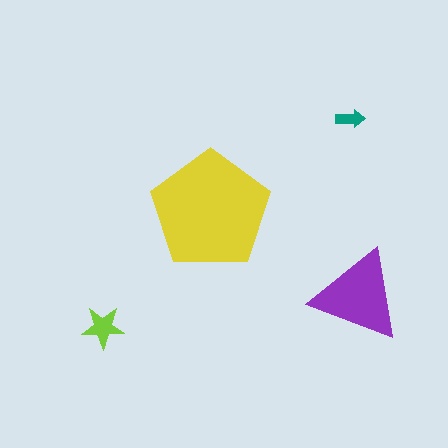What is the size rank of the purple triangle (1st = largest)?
2nd.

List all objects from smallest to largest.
The teal arrow, the lime star, the purple triangle, the yellow pentagon.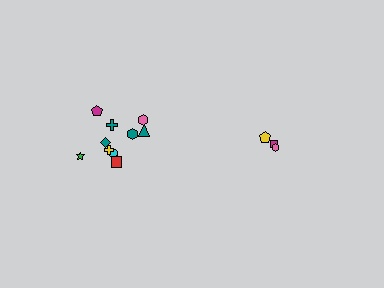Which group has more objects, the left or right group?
The left group.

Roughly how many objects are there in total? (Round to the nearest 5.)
Roughly 15 objects in total.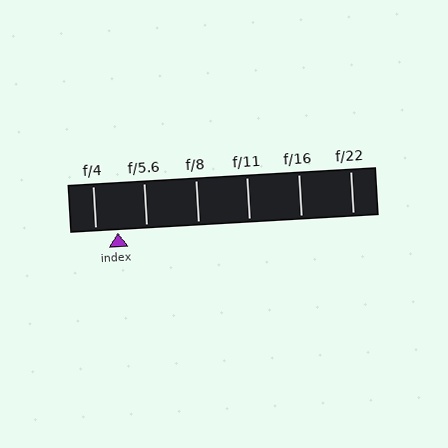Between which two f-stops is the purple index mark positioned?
The index mark is between f/4 and f/5.6.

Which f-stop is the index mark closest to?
The index mark is closest to f/4.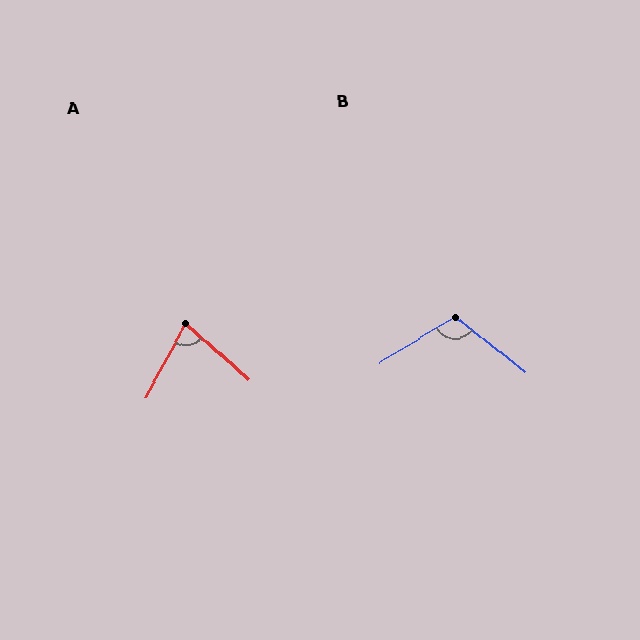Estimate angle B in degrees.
Approximately 111 degrees.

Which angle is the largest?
B, at approximately 111 degrees.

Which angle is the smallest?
A, at approximately 76 degrees.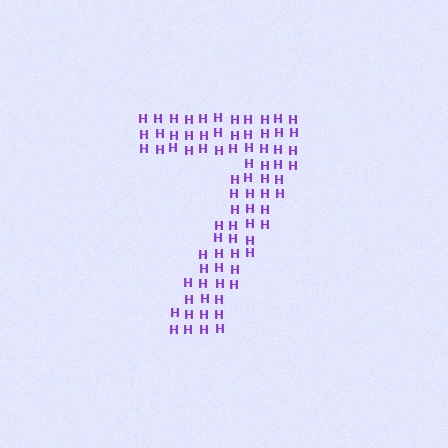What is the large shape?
The large shape is the digit 7.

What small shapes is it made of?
It is made of small letter H's.